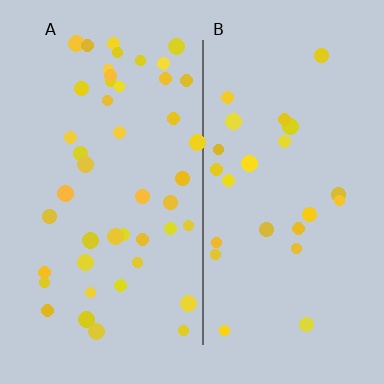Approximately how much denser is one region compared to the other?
Approximately 1.9× — region A over region B.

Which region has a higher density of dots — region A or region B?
A (the left).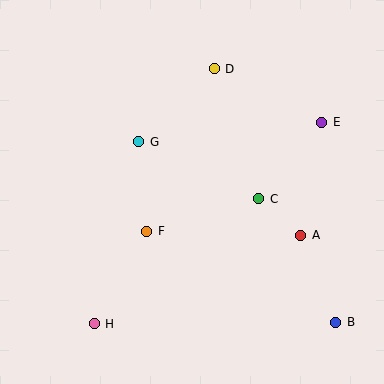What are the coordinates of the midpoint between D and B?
The midpoint between D and B is at (275, 196).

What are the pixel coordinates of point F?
Point F is at (147, 231).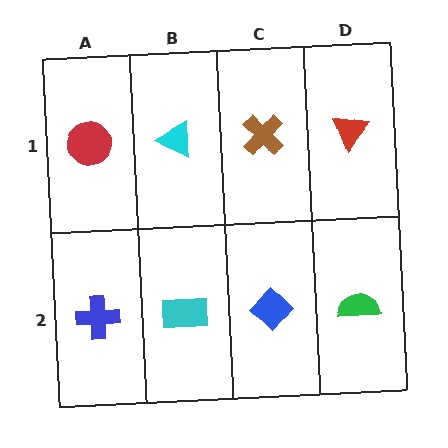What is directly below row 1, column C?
A blue diamond.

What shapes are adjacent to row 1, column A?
A blue cross (row 2, column A), a cyan triangle (row 1, column B).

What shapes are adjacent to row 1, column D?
A green semicircle (row 2, column D), a brown cross (row 1, column C).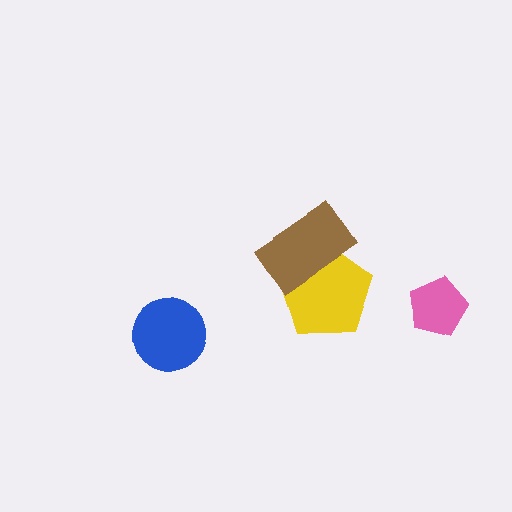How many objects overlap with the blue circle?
0 objects overlap with the blue circle.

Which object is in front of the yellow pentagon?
The brown rectangle is in front of the yellow pentagon.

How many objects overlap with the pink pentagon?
0 objects overlap with the pink pentagon.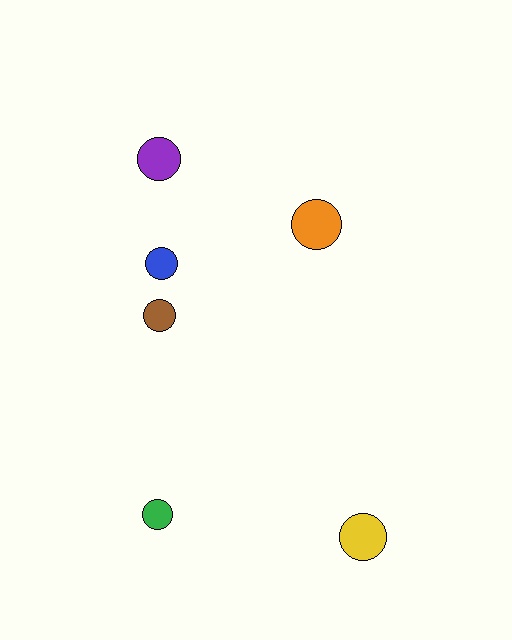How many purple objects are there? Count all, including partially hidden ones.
There is 1 purple object.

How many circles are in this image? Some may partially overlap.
There are 6 circles.